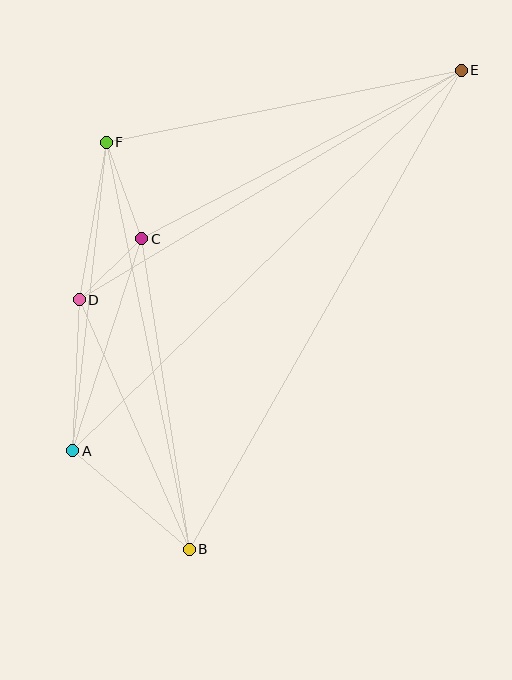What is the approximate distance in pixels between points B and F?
The distance between B and F is approximately 415 pixels.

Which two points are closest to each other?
Points C and D are closest to each other.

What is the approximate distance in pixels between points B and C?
The distance between B and C is approximately 314 pixels.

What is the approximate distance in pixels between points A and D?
The distance between A and D is approximately 151 pixels.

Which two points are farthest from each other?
Points B and E are farthest from each other.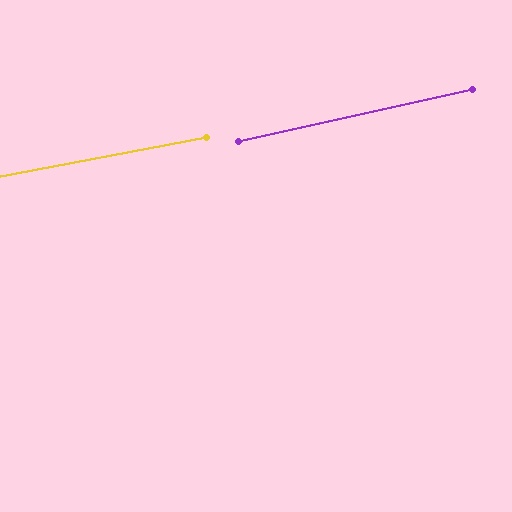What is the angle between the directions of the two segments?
Approximately 2 degrees.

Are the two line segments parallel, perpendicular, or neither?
Parallel — their directions differ by only 1.8°.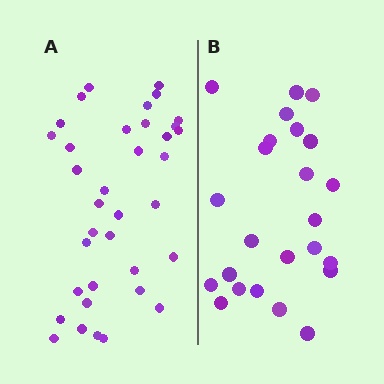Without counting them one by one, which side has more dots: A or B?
Region A (the left region) has more dots.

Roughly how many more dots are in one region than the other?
Region A has roughly 12 or so more dots than region B.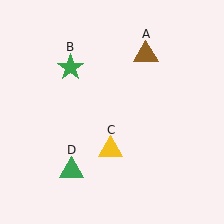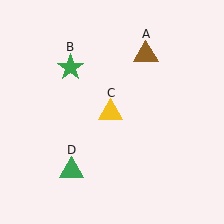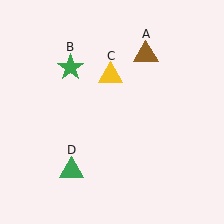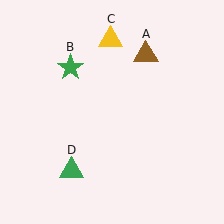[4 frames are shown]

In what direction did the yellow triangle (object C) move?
The yellow triangle (object C) moved up.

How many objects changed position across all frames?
1 object changed position: yellow triangle (object C).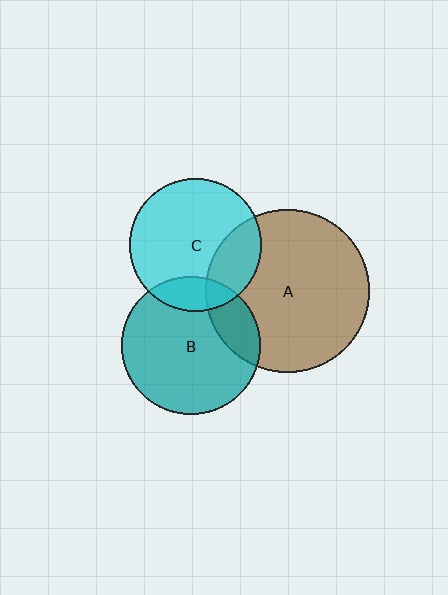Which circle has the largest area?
Circle A (brown).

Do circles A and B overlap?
Yes.